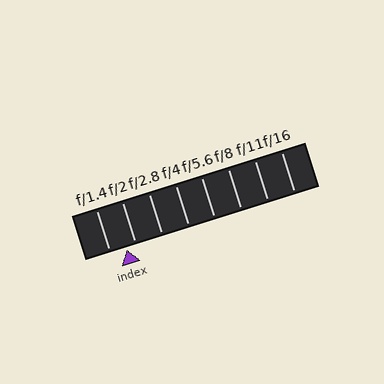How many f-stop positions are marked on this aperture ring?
There are 8 f-stop positions marked.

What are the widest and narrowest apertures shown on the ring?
The widest aperture shown is f/1.4 and the narrowest is f/16.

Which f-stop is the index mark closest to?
The index mark is closest to f/2.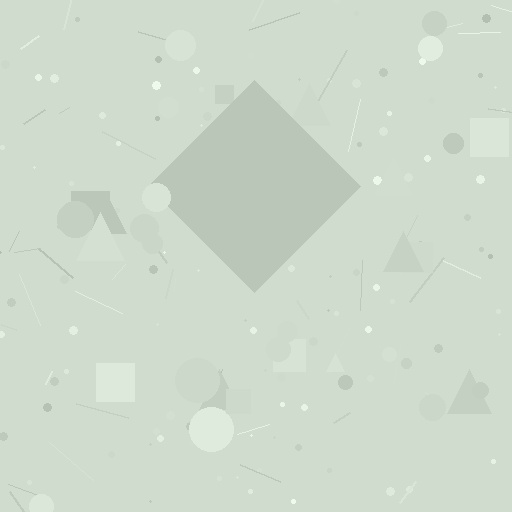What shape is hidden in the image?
A diamond is hidden in the image.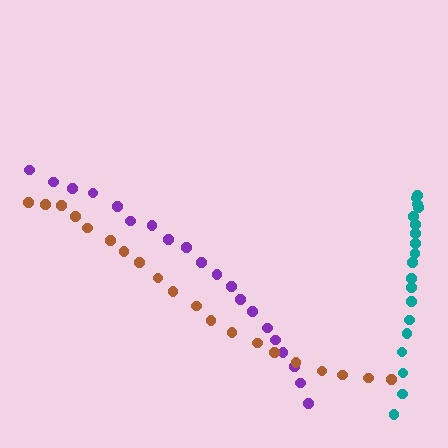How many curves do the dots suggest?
There are 3 distinct paths.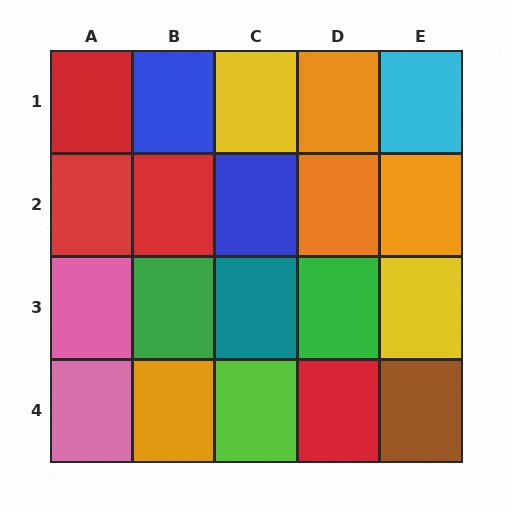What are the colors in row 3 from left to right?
Pink, green, teal, green, yellow.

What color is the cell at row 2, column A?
Red.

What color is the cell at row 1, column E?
Cyan.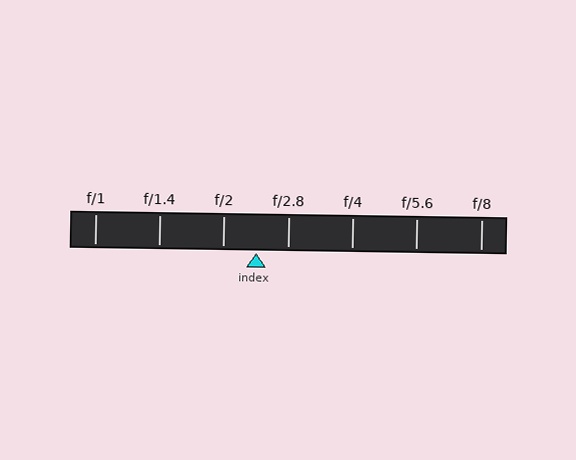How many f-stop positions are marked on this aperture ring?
There are 7 f-stop positions marked.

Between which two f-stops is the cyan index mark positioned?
The index mark is between f/2 and f/2.8.